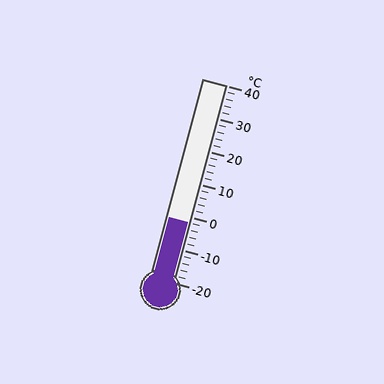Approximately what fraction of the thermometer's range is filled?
The thermometer is filled to approximately 30% of its range.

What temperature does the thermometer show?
The thermometer shows approximately -2°C.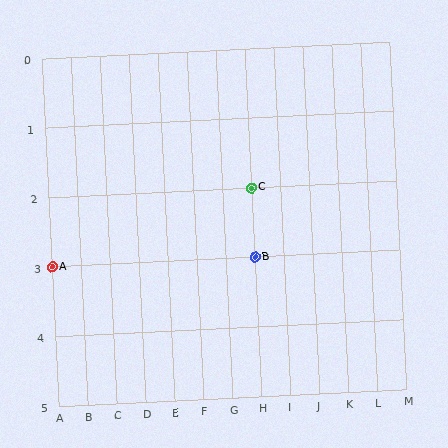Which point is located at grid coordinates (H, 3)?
Point B is at (H, 3).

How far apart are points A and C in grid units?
Points A and C are 7 columns and 1 row apart (about 7.1 grid units diagonally).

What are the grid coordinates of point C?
Point C is at grid coordinates (H, 2).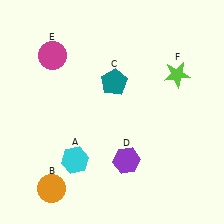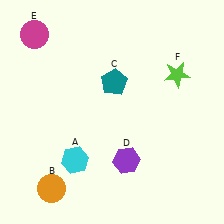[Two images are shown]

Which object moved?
The magenta circle (E) moved up.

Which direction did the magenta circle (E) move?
The magenta circle (E) moved up.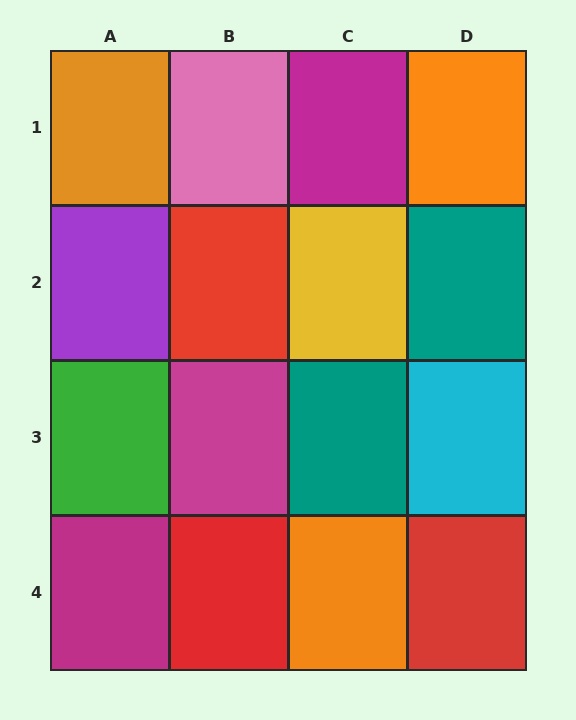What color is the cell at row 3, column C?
Teal.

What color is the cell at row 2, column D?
Teal.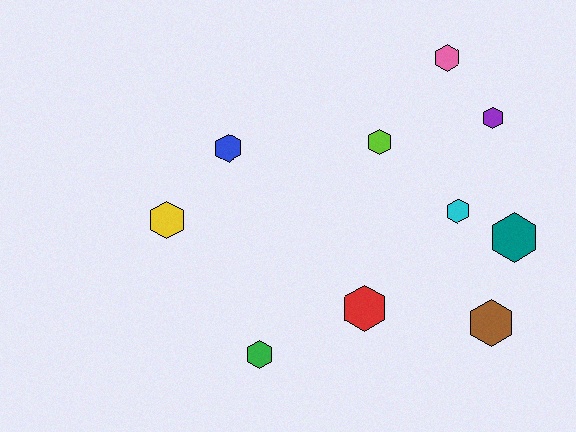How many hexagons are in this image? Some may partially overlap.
There are 10 hexagons.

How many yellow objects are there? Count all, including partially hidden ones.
There is 1 yellow object.